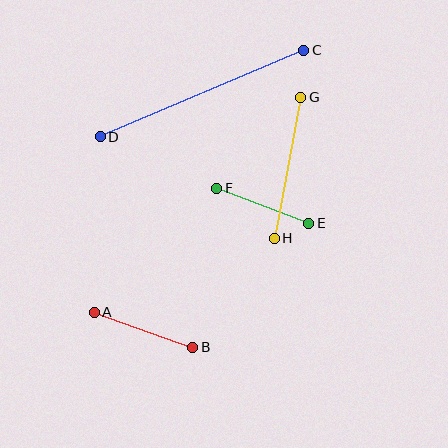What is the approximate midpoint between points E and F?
The midpoint is at approximately (263, 206) pixels.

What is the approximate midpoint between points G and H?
The midpoint is at approximately (288, 168) pixels.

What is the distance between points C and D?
The distance is approximately 221 pixels.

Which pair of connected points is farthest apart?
Points C and D are farthest apart.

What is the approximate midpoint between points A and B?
The midpoint is at approximately (143, 330) pixels.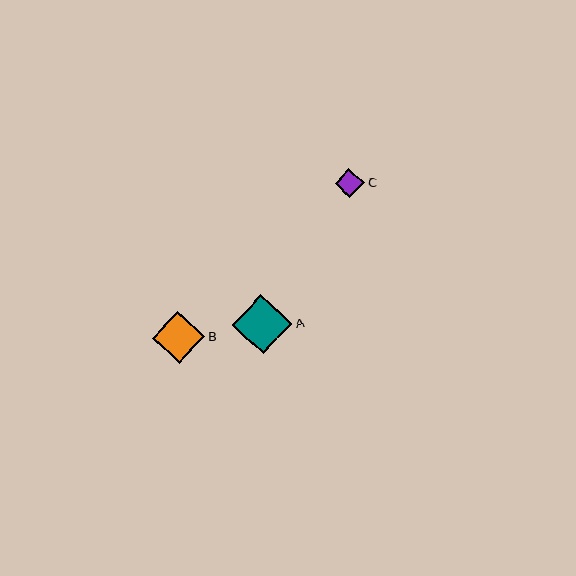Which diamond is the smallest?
Diamond C is the smallest with a size of approximately 29 pixels.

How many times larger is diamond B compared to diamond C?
Diamond B is approximately 1.8 times the size of diamond C.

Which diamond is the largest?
Diamond A is the largest with a size of approximately 60 pixels.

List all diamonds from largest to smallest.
From largest to smallest: A, B, C.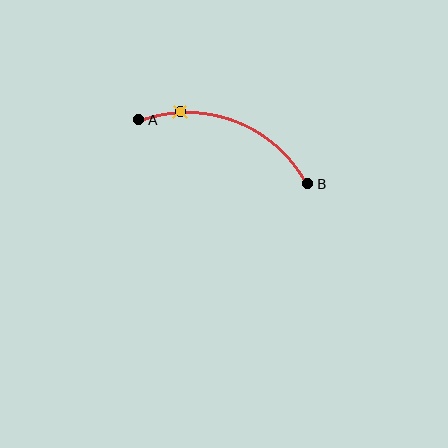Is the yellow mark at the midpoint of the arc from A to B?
No. The yellow mark lies on the arc but is closer to endpoint A. The arc midpoint would be at the point on the curve equidistant along the arc from both A and B.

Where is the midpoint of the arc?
The arc midpoint is the point on the curve farthest from the straight line joining A and B. It sits above that line.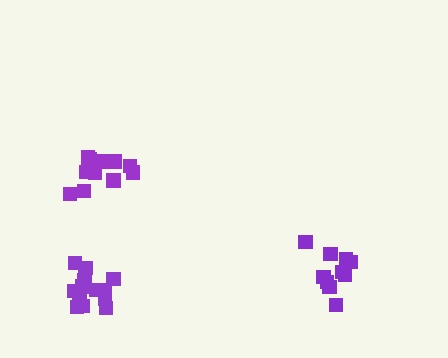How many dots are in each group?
Group 1: 10 dots, Group 2: 12 dots, Group 3: 13 dots (35 total).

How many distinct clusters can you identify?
There are 3 distinct clusters.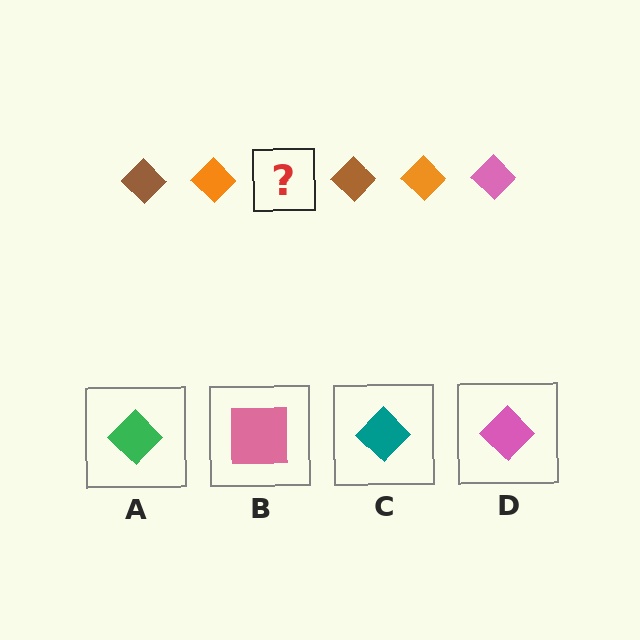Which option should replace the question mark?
Option D.